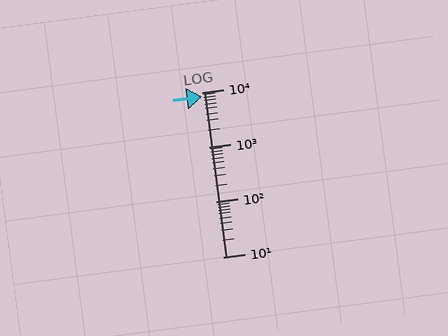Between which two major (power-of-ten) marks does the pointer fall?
The pointer is between 1000 and 10000.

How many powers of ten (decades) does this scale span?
The scale spans 3 decades, from 10 to 10000.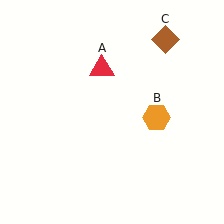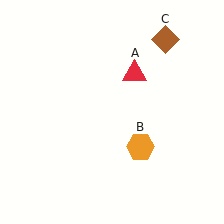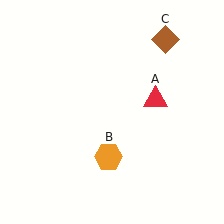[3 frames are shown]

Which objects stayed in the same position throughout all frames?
Brown diamond (object C) remained stationary.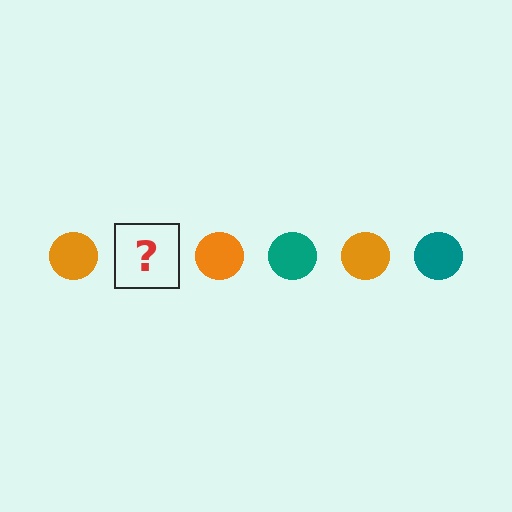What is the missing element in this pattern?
The missing element is a teal circle.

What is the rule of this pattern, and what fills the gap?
The rule is that the pattern cycles through orange, teal circles. The gap should be filled with a teal circle.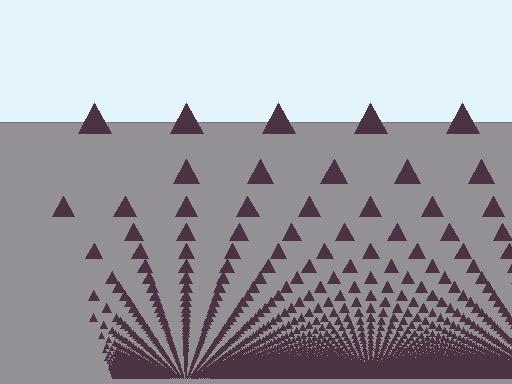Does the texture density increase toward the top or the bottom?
Density increases toward the bottom.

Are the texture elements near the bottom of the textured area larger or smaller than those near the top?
Smaller. The gradient is inverted — elements near the bottom are smaller and denser.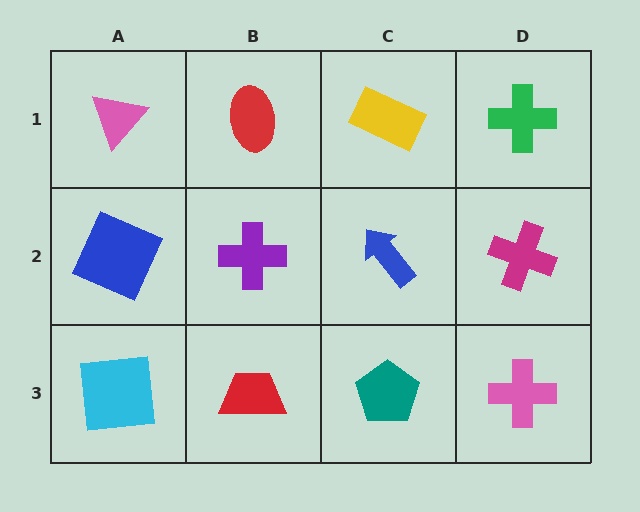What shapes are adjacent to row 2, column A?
A pink triangle (row 1, column A), a cyan square (row 3, column A), a purple cross (row 2, column B).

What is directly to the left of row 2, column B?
A blue square.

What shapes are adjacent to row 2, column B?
A red ellipse (row 1, column B), a red trapezoid (row 3, column B), a blue square (row 2, column A), a blue arrow (row 2, column C).